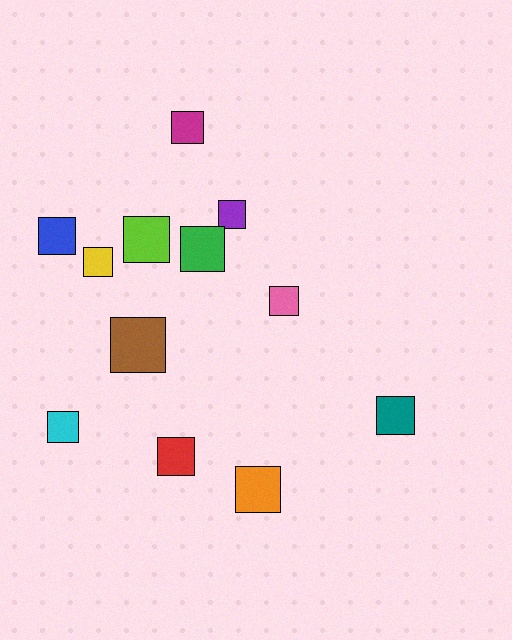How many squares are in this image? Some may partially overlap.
There are 12 squares.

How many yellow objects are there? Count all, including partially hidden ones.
There is 1 yellow object.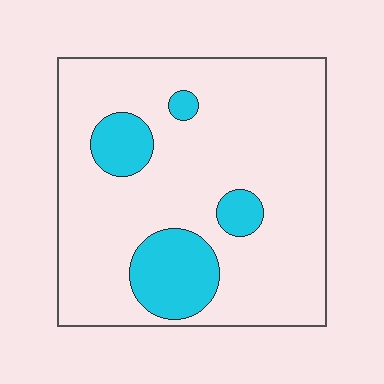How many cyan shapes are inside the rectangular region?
4.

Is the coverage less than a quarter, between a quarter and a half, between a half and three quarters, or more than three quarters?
Less than a quarter.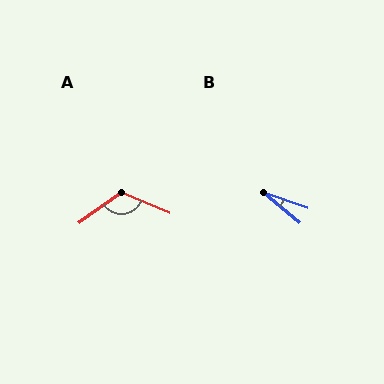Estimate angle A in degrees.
Approximately 122 degrees.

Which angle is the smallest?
B, at approximately 21 degrees.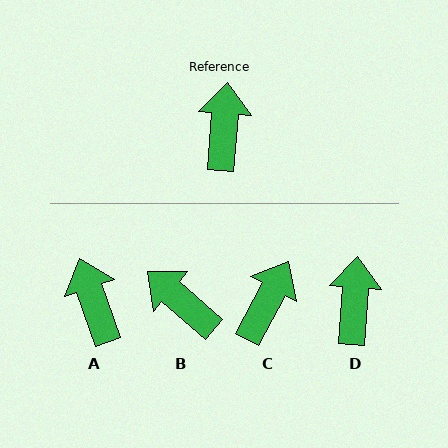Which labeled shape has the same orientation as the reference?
D.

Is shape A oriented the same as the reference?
No, it is off by about 23 degrees.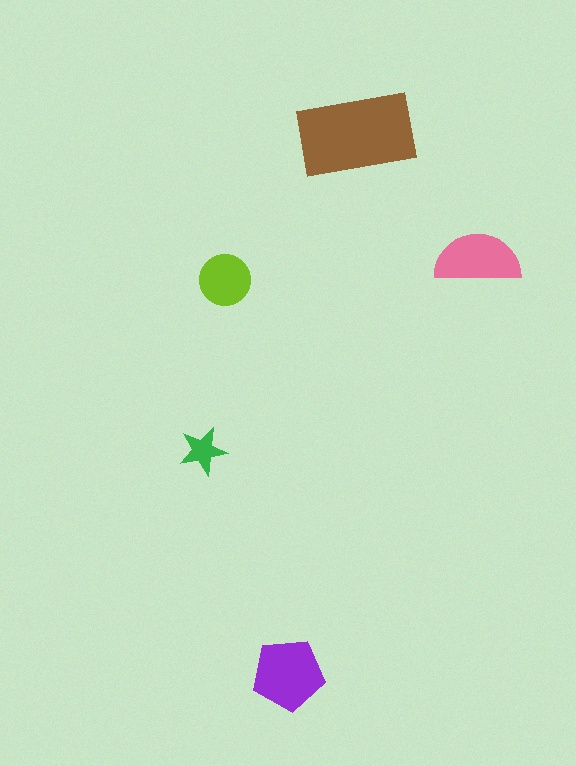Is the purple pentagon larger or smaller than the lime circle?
Larger.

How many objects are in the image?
There are 5 objects in the image.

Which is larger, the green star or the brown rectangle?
The brown rectangle.